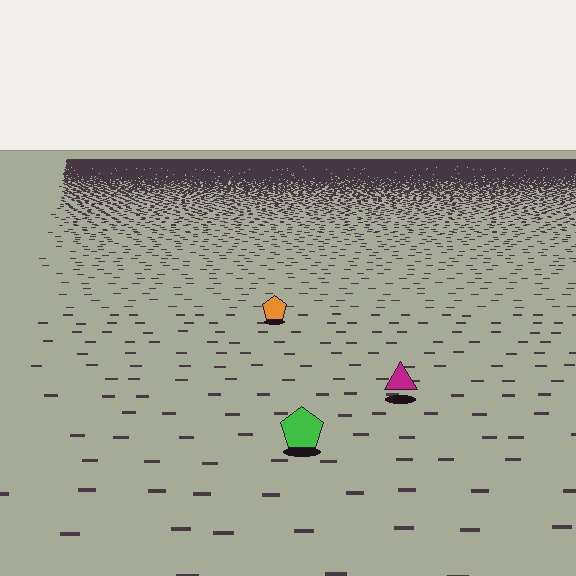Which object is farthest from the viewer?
The orange pentagon is farthest from the viewer. It appears smaller and the ground texture around it is denser.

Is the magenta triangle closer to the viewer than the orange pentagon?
Yes. The magenta triangle is closer — you can tell from the texture gradient: the ground texture is coarser near it.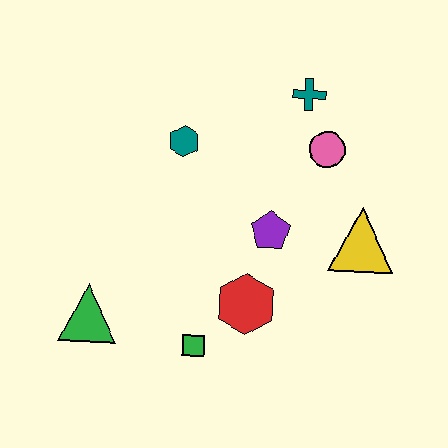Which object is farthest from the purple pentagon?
The green triangle is farthest from the purple pentagon.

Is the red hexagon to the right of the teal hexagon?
Yes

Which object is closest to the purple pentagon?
The red hexagon is closest to the purple pentagon.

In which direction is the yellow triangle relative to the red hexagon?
The yellow triangle is to the right of the red hexagon.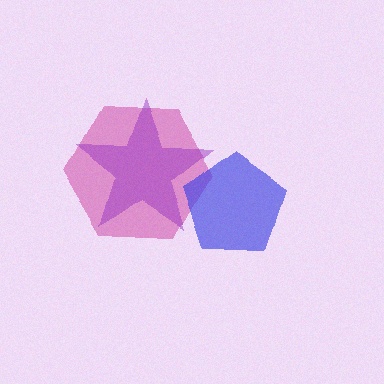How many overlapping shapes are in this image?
There are 3 overlapping shapes in the image.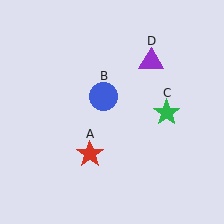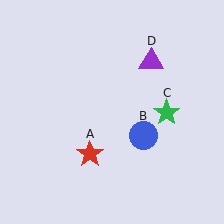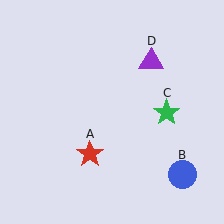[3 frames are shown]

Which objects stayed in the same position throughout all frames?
Red star (object A) and green star (object C) and purple triangle (object D) remained stationary.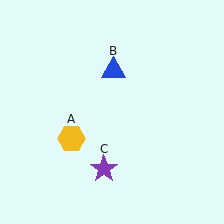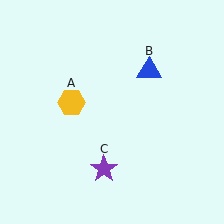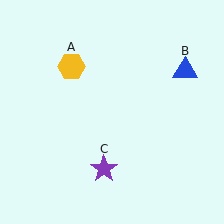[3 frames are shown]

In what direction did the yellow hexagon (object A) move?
The yellow hexagon (object A) moved up.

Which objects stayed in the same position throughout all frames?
Purple star (object C) remained stationary.